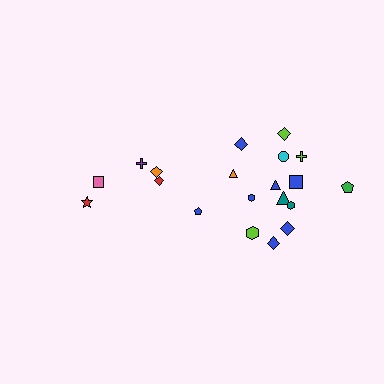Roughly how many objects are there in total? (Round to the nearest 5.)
Roughly 20 objects in total.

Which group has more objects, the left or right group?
The right group.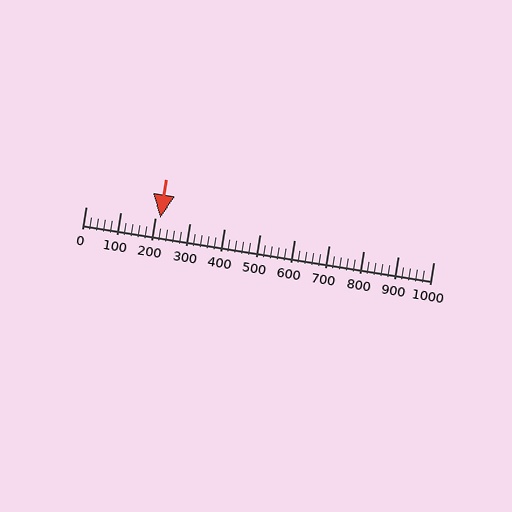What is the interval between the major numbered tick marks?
The major tick marks are spaced 100 units apart.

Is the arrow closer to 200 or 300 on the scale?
The arrow is closer to 200.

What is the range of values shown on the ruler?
The ruler shows values from 0 to 1000.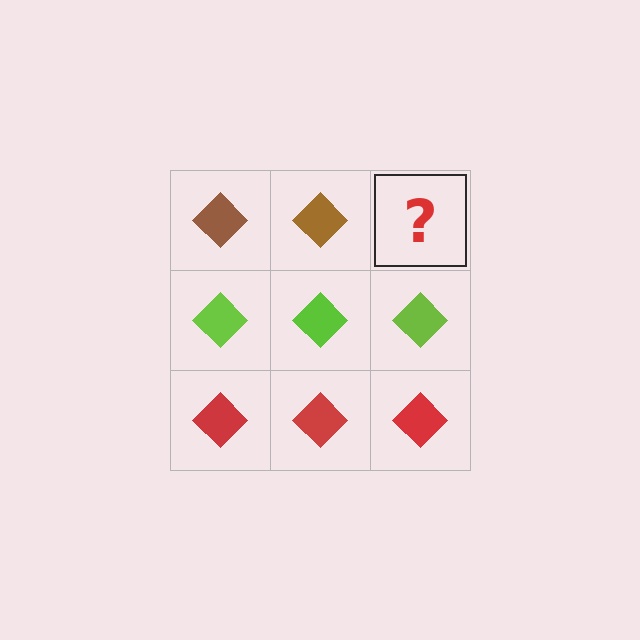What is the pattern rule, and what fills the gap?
The rule is that each row has a consistent color. The gap should be filled with a brown diamond.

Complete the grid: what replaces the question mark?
The question mark should be replaced with a brown diamond.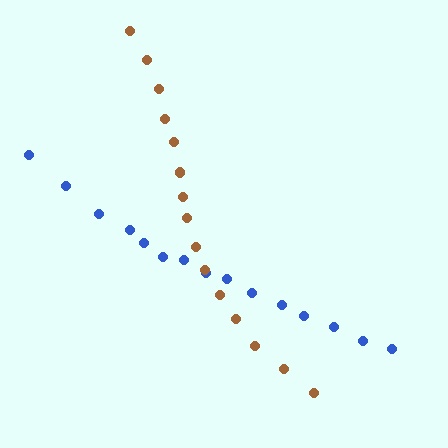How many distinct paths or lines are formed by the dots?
There are 2 distinct paths.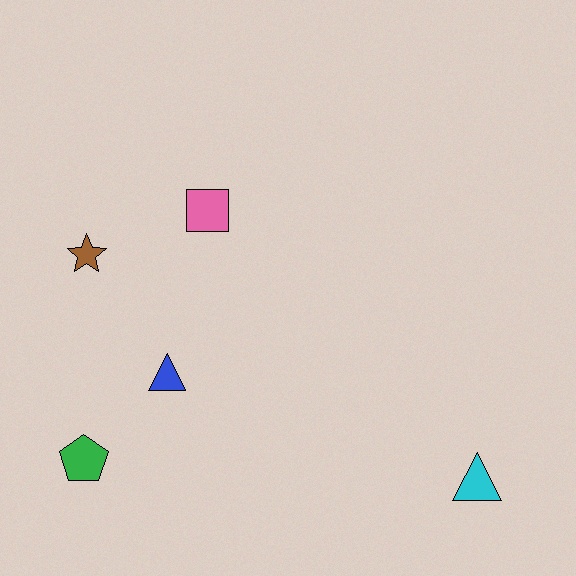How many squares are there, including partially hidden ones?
There is 1 square.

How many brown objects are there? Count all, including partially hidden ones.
There is 1 brown object.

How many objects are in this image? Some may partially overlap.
There are 5 objects.